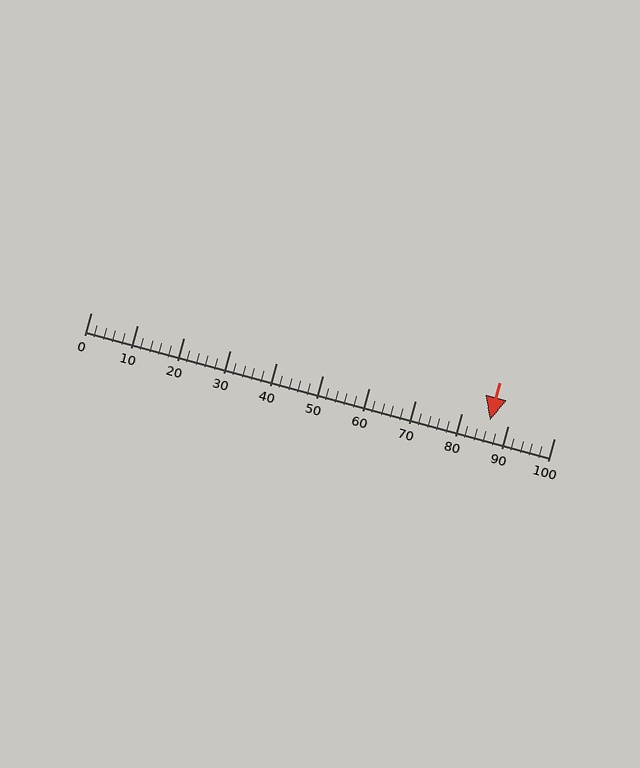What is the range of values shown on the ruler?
The ruler shows values from 0 to 100.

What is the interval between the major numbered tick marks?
The major tick marks are spaced 10 units apart.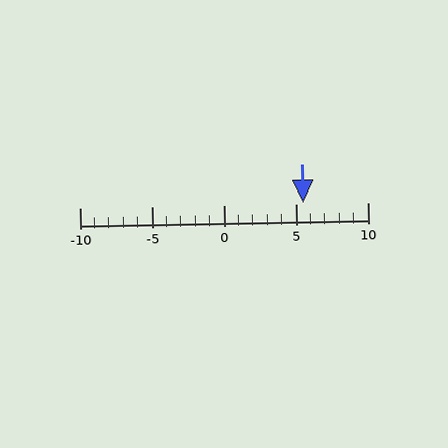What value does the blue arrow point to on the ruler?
The blue arrow points to approximately 6.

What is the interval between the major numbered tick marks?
The major tick marks are spaced 5 units apart.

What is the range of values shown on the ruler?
The ruler shows values from -10 to 10.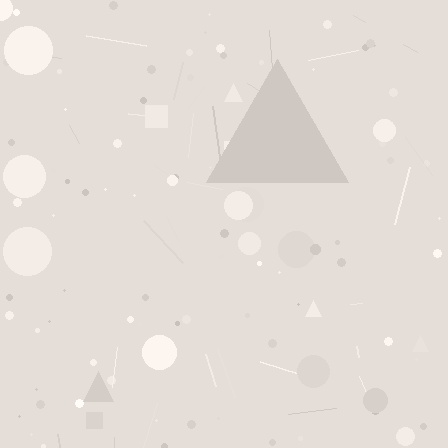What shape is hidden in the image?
A triangle is hidden in the image.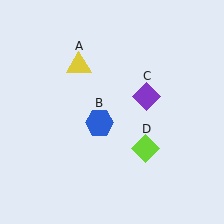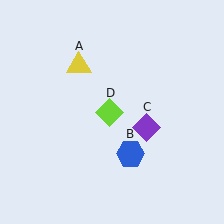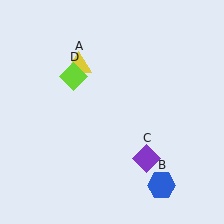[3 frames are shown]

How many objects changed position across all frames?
3 objects changed position: blue hexagon (object B), purple diamond (object C), lime diamond (object D).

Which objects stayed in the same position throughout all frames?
Yellow triangle (object A) remained stationary.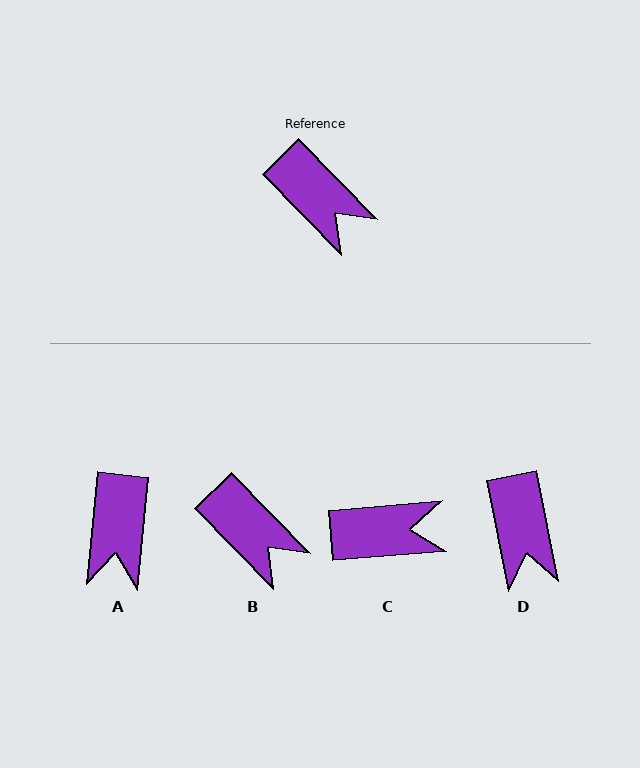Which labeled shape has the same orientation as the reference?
B.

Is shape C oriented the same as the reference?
No, it is off by about 50 degrees.